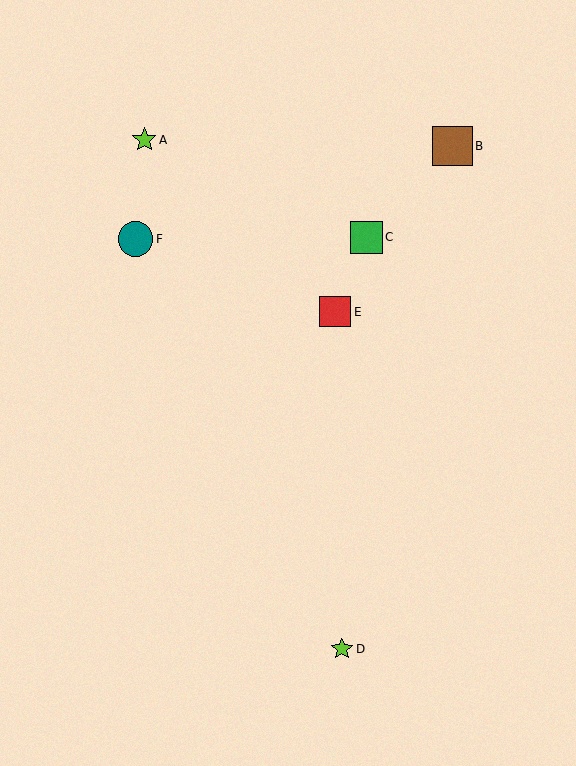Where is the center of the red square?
The center of the red square is at (335, 312).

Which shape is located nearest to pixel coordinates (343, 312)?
The red square (labeled E) at (335, 312) is nearest to that location.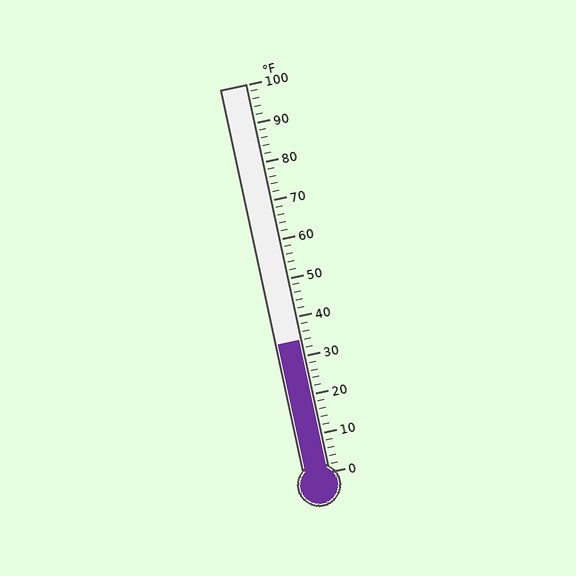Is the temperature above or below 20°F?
The temperature is above 20°F.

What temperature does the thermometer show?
The thermometer shows approximately 34°F.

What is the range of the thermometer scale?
The thermometer scale ranges from 0°F to 100°F.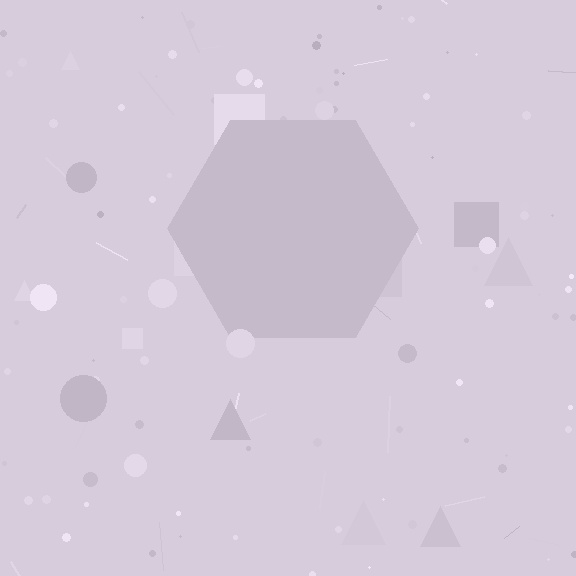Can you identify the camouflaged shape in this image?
The camouflaged shape is a hexagon.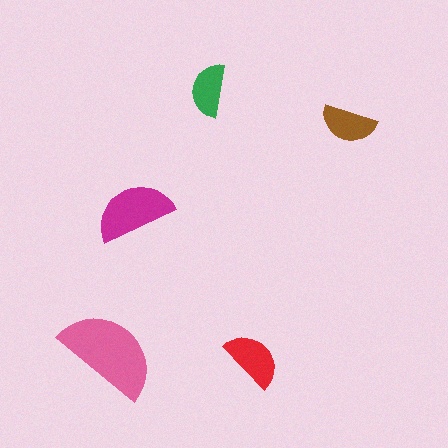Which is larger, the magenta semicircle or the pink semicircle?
The pink one.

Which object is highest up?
The green semicircle is topmost.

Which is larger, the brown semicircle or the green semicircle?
The brown one.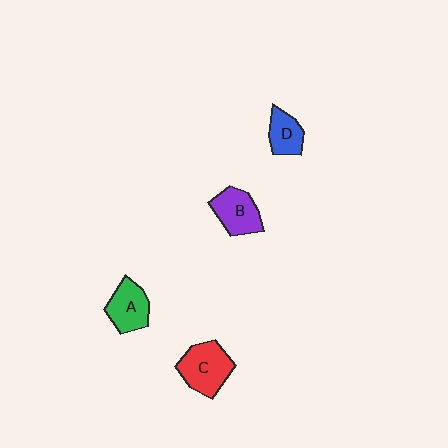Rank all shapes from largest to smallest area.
From largest to smallest: C (red), B (purple), A (green), D (blue).